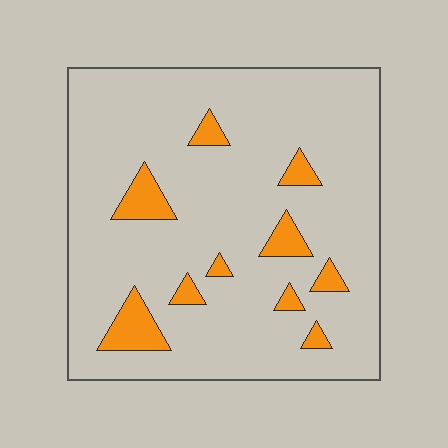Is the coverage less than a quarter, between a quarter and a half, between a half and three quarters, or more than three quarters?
Less than a quarter.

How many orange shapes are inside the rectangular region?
10.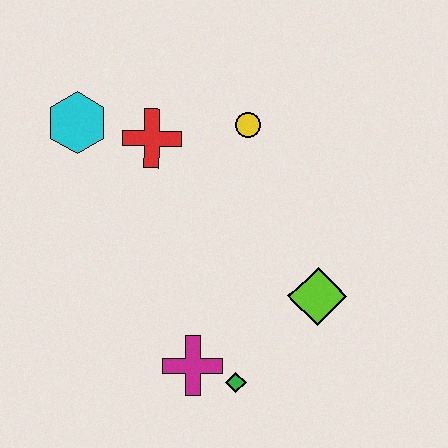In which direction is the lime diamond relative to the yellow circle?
The lime diamond is below the yellow circle.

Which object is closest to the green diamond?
The magenta cross is closest to the green diamond.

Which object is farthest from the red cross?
The green diamond is farthest from the red cross.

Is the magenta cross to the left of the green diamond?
Yes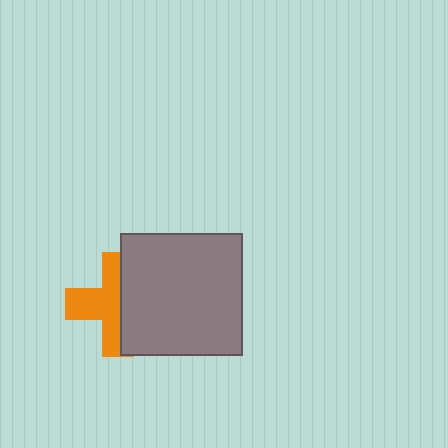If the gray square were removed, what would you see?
You would see the complete orange cross.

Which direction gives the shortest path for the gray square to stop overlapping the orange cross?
Moving right gives the shortest separation.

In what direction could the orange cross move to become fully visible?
The orange cross could move left. That would shift it out from behind the gray square entirely.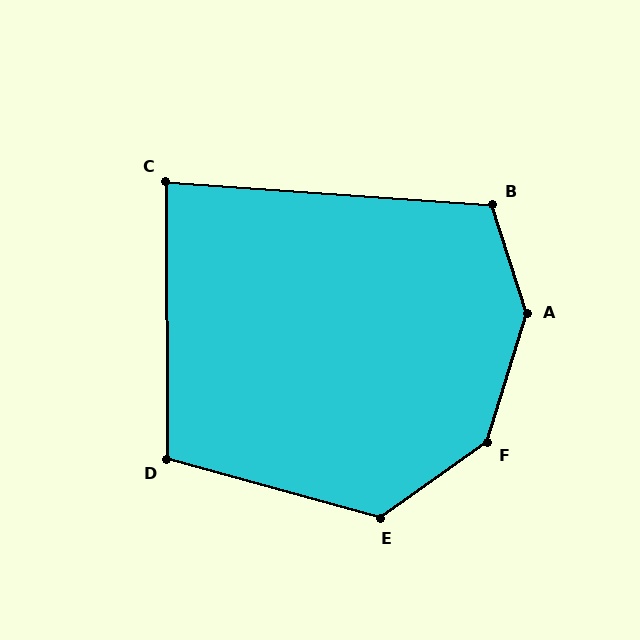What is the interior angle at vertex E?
Approximately 129 degrees (obtuse).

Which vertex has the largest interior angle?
A, at approximately 145 degrees.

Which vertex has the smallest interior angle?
C, at approximately 86 degrees.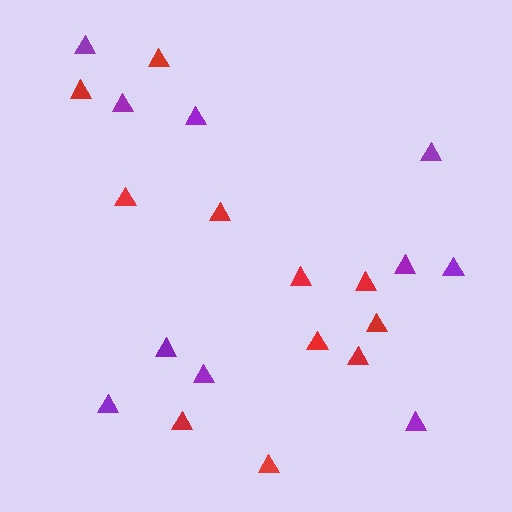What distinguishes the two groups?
There are 2 groups: one group of red triangles (11) and one group of purple triangles (10).